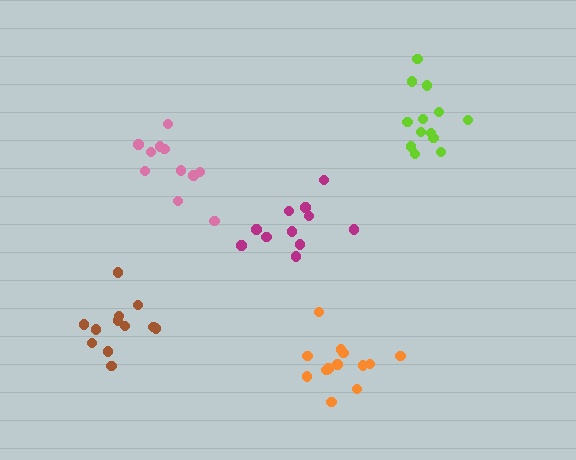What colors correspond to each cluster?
The clusters are colored: pink, magenta, brown, orange, lime.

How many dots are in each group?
Group 1: 11 dots, Group 2: 11 dots, Group 3: 12 dots, Group 4: 13 dots, Group 5: 13 dots (60 total).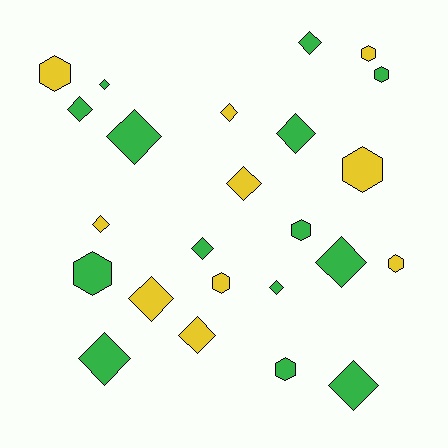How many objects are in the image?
There are 24 objects.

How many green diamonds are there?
There are 10 green diamonds.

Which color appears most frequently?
Green, with 14 objects.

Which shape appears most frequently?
Diamond, with 15 objects.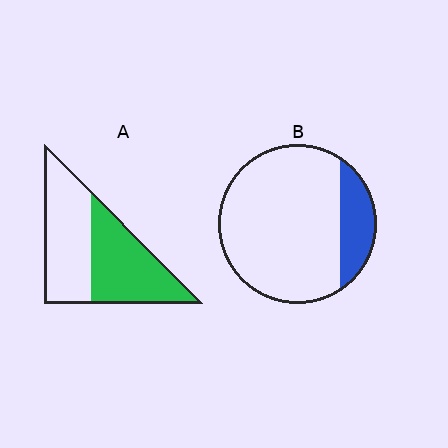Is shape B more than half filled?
No.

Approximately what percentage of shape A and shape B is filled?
A is approximately 50% and B is approximately 20%.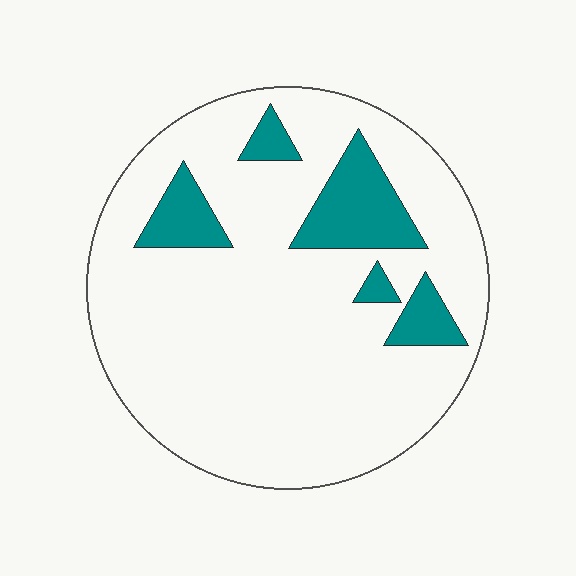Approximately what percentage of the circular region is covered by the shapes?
Approximately 15%.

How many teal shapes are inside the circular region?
5.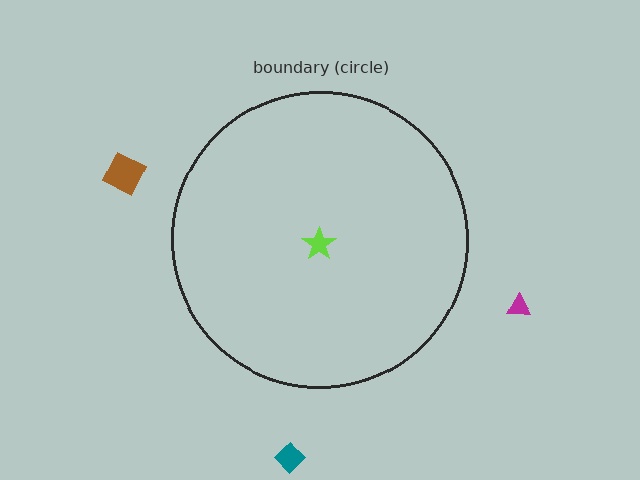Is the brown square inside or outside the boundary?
Outside.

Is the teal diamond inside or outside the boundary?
Outside.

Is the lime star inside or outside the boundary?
Inside.